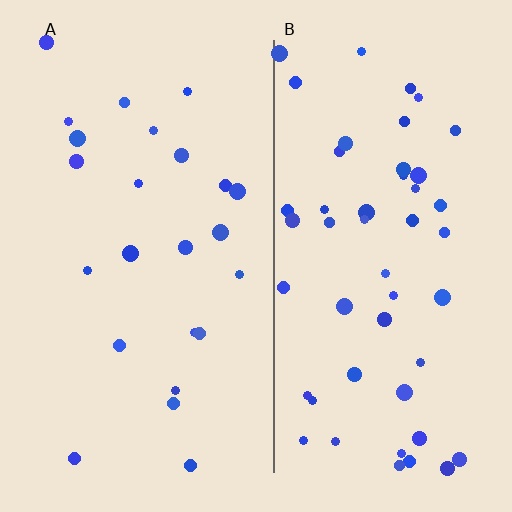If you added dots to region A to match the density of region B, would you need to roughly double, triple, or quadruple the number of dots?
Approximately double.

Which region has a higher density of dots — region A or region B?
B (the right).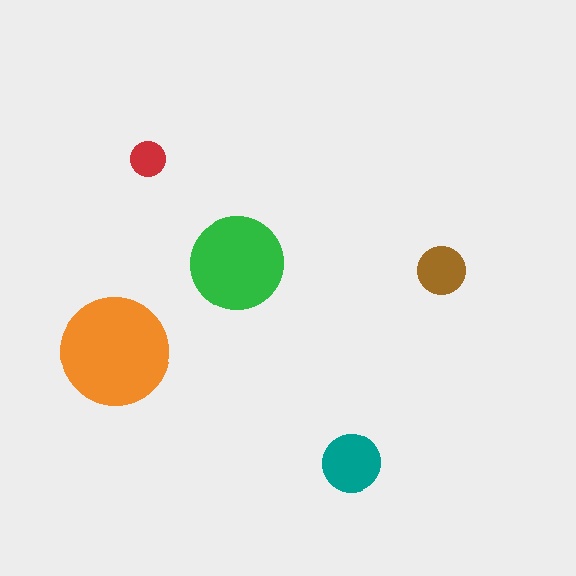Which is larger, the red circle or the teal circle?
The teal one.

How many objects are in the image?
There are 5 objects in the image.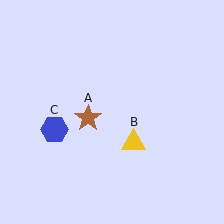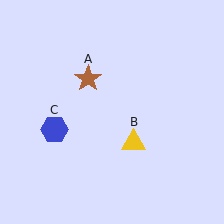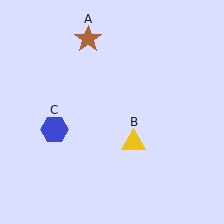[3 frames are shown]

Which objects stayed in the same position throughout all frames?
Yellow triangle (object B) and blue hexagon (object C) remained stationary.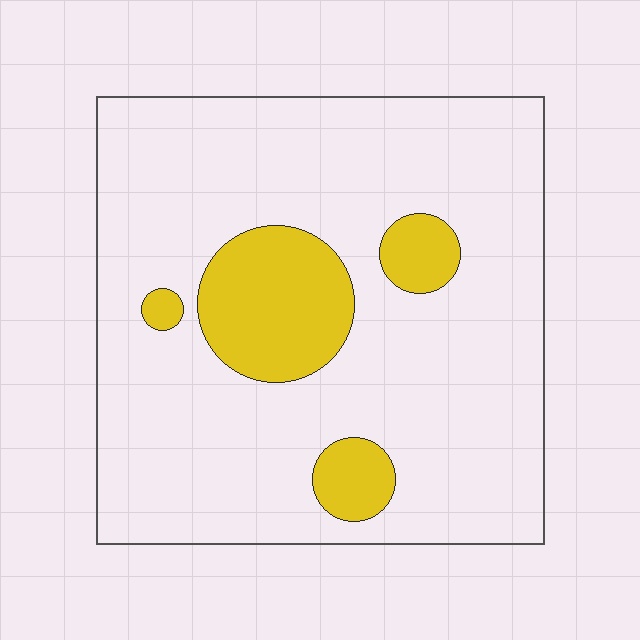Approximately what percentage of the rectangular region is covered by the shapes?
Approximately 15%.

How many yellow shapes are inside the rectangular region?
4.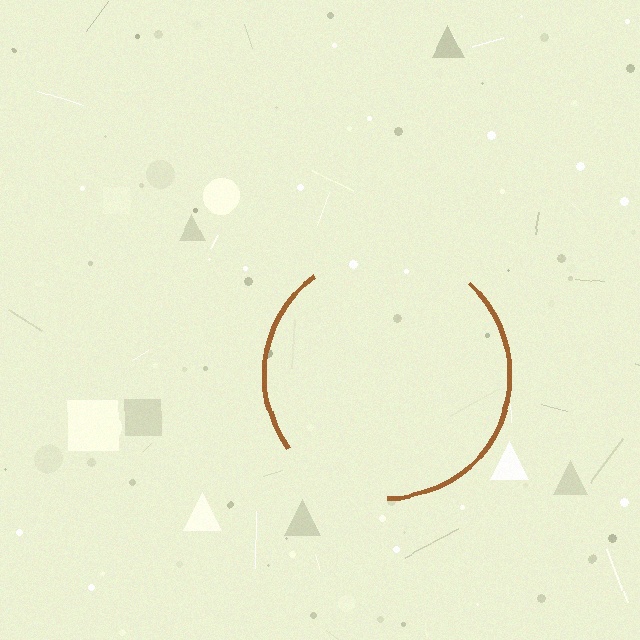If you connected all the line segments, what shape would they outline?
They would outline a circle.